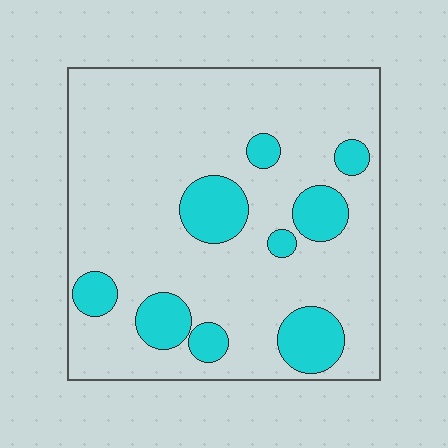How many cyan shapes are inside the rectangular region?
9.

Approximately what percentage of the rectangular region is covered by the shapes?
Approximately 20%.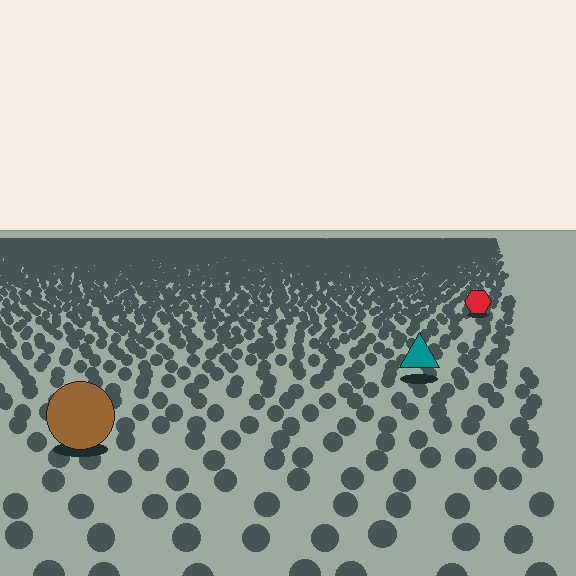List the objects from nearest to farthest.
From nearest to farthest: the brown circle, the teal triangle, the red hexagon.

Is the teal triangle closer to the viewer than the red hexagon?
Yes. The teal triangle is closer — you can tell from the texture gradient: the ground texture is coarser near it.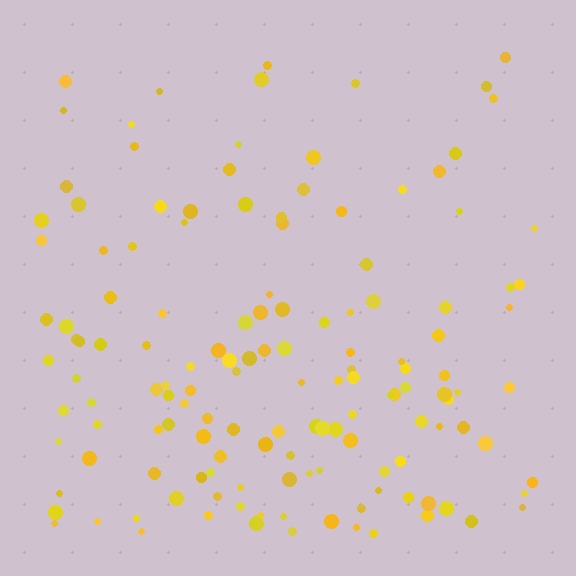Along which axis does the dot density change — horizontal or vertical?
Vertical.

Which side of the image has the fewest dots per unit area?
The top.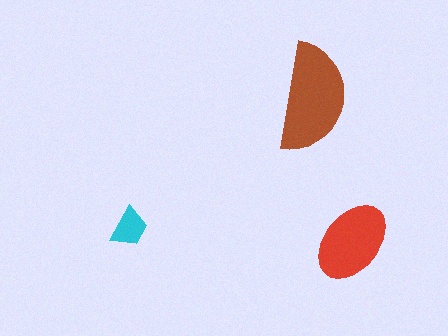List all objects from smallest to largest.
The cyan trapezoid, the red ellipse, the brown semicircle.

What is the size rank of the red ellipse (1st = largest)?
2nd.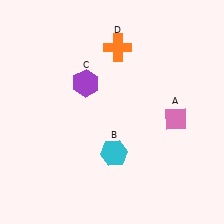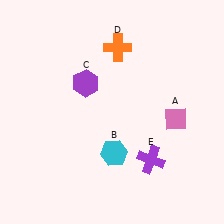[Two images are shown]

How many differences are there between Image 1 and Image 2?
There is 1 difference between the two images.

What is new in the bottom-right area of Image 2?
A purple cross (E) was added in the bottom-right area of Image 2.